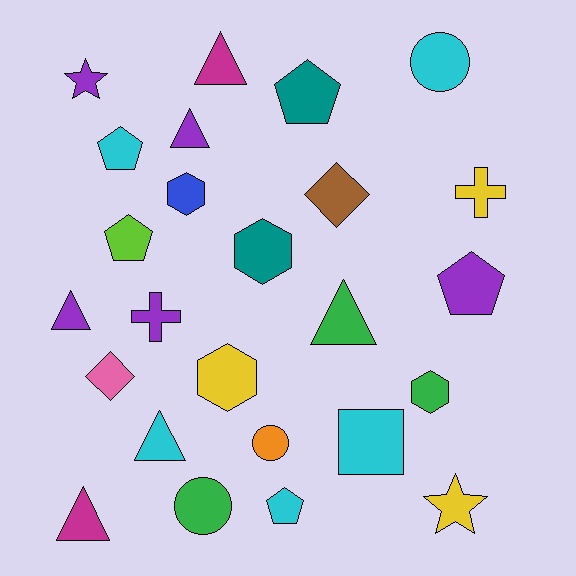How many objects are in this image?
There are 25 objects.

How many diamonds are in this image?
There are 2 diamonds.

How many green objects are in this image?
There are 3 green objects.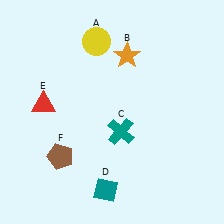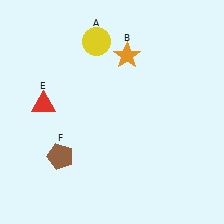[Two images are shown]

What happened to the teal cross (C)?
The teal cross (C) was removed in Image 2. It was in the bottom-right area of Image 1.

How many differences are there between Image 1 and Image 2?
There are 2 differences between the two images.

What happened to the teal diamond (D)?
The teal diamond (D) was removed in Image 2. It was in the bottom-left area of Image 1.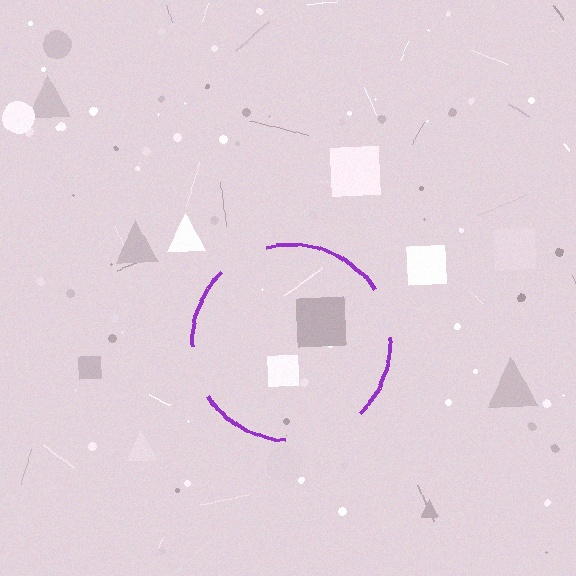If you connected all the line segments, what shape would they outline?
They would outline a circle.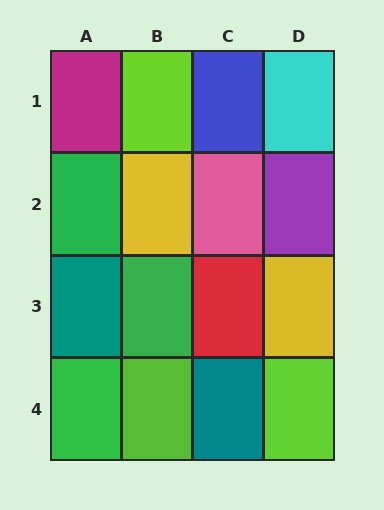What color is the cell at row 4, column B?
Lime.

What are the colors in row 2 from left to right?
Green, yellow, pink, purple.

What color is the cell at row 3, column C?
Red.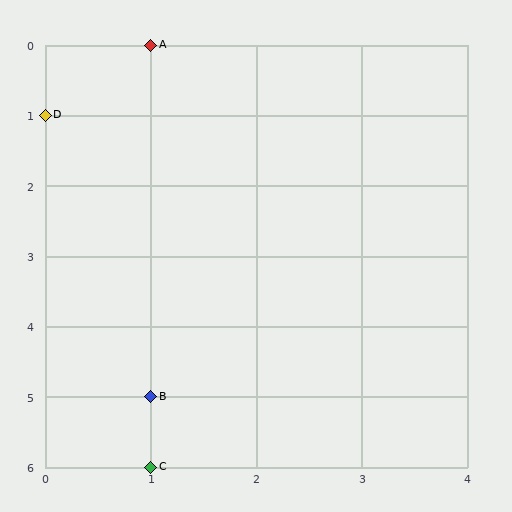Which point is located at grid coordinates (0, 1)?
Point D is at (0, 1).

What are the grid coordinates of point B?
Point B is at grid coordinates (1, 5).